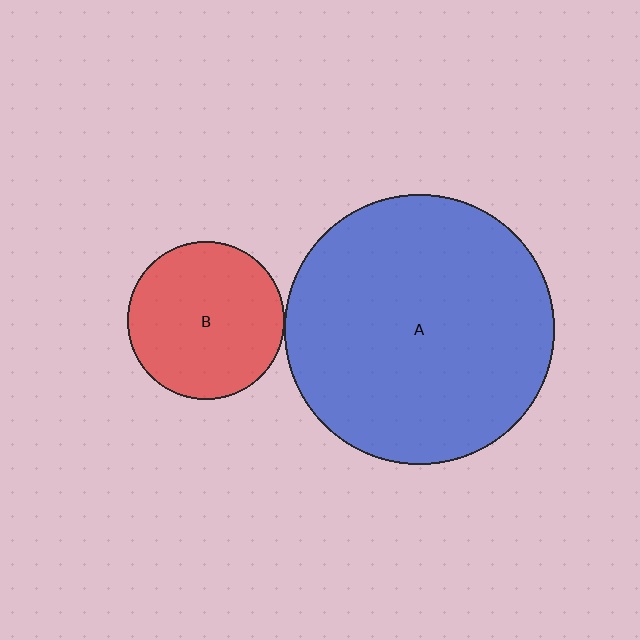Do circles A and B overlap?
Yes.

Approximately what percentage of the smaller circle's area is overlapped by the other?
Approximately 5%.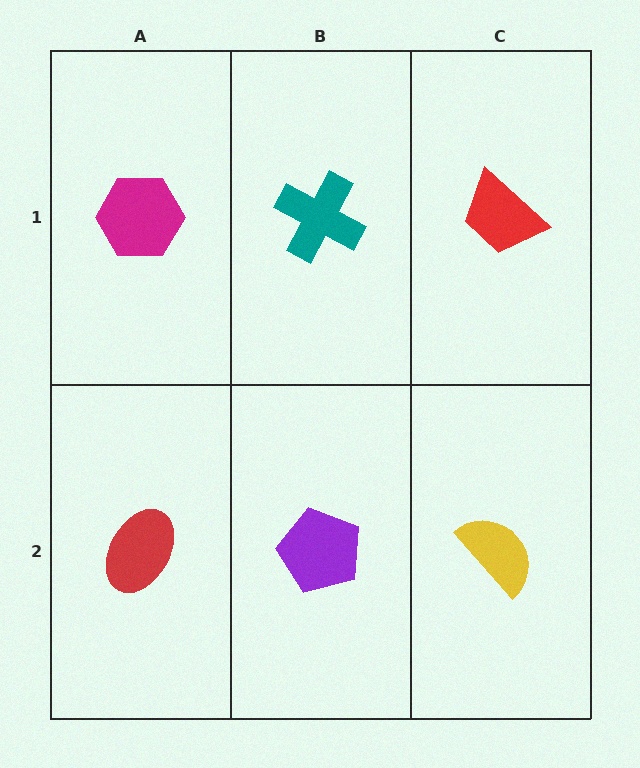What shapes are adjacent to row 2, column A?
A magenta hexagon (row 1, column A), a purple pentagon (row 2, column B).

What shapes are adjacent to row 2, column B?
A teal cross (row 1, column B), a red ellipse (row 2, column A), a yellow semicircle (row 2, column C).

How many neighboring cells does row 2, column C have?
2.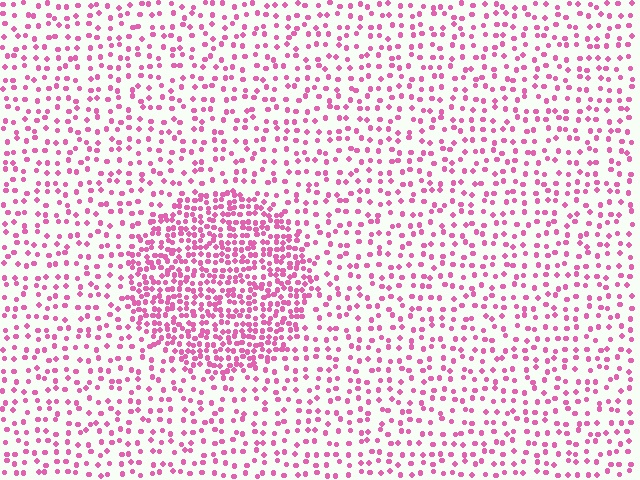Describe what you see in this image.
The image contains small pink elements arranged at two different densities. A circle-shaped region is visible where the elements are more densely packed than the surrounding area.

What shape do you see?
I see a circle.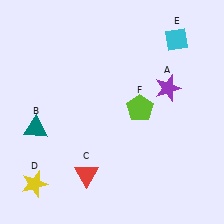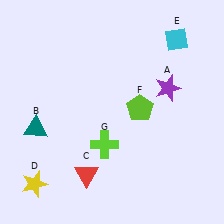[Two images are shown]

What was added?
A lime cross (G) was added in Image 2.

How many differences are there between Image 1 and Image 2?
There is 1 difference between the two images.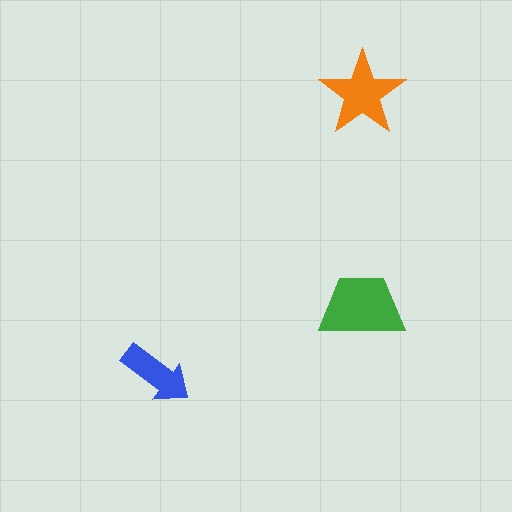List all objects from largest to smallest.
The green trapezoid, the orange star, the blue arrow.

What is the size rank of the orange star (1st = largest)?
2nd.